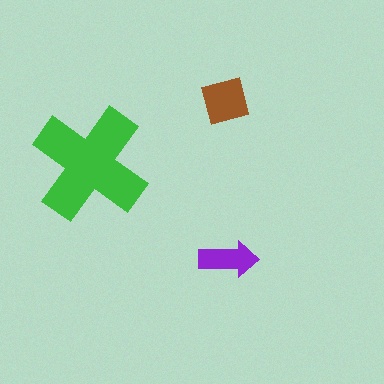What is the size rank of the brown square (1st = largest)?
2nd.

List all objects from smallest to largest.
The purple arrow, the brown square, the green cross.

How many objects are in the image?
There are 3 objects in the image.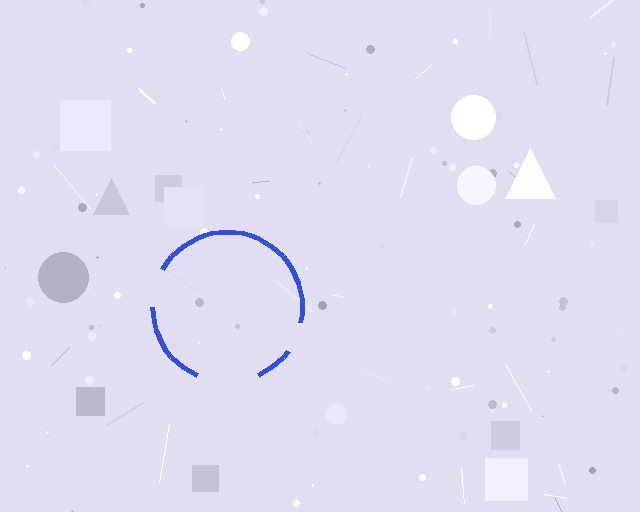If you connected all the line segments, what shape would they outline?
They would outline a circle.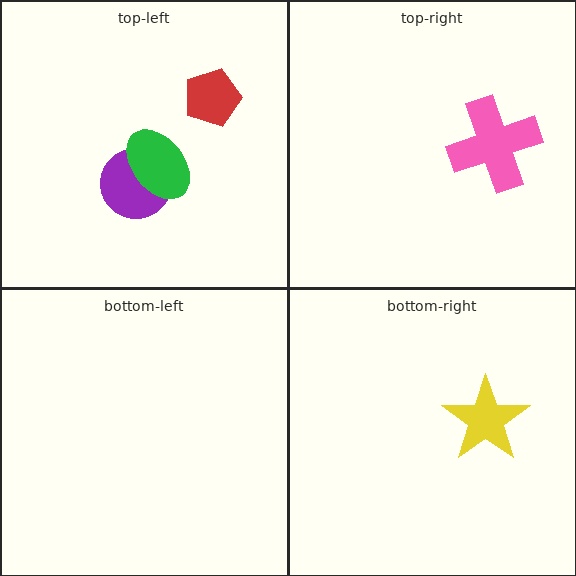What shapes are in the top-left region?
The red pentagon, the purple circle, the green ellipse.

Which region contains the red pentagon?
The top-left region.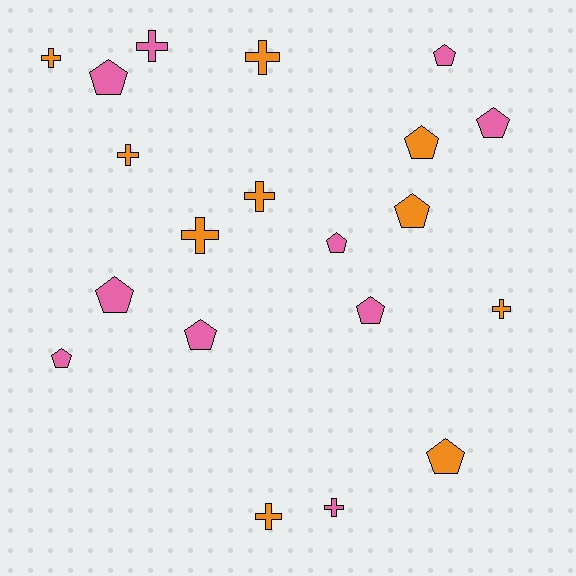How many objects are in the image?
There are 20 objects.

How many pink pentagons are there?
There are 8 pink pentagons.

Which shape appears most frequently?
Pentagon, with 11 objects.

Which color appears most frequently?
Orange, with 10 objects.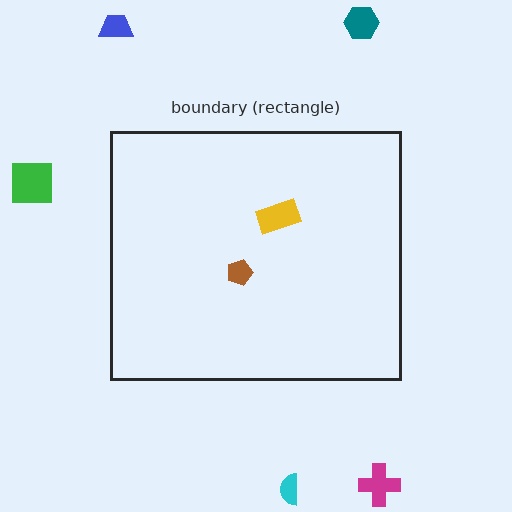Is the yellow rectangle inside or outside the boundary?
Inside.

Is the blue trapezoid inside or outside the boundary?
Outside.